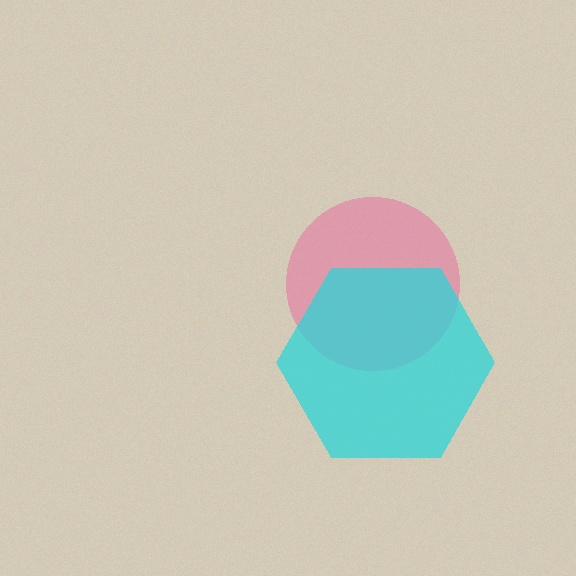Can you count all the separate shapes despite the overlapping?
Yes, there are 2 separate shapes.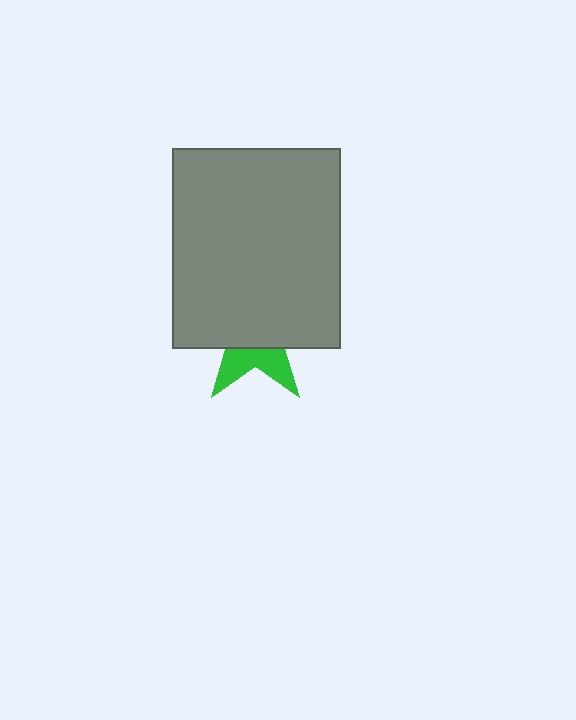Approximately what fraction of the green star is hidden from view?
Roughly 66% of the green star is hidden behind the gray rectangle.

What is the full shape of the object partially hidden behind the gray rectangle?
The partially hidden object is a green star.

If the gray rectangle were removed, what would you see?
You would see the complete green star.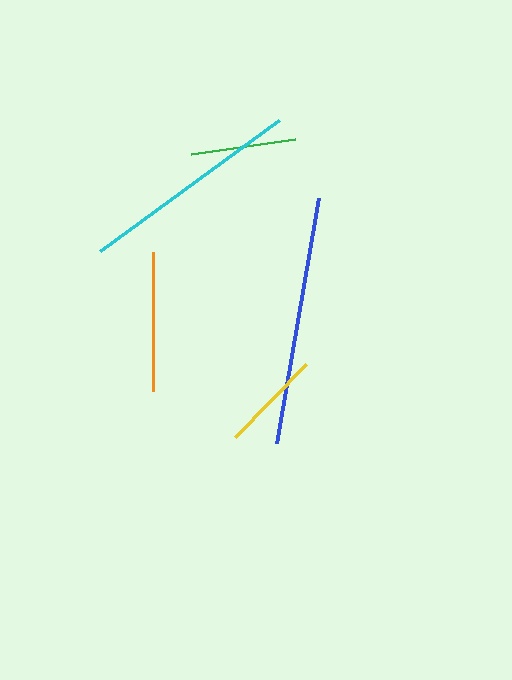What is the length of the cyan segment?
The cyan segment is approximately 222 pixels long.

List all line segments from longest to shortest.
From longest to shortest: blue, cyan, orange, green, yellow.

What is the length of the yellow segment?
The yellow segment is approximately 102 pixels long.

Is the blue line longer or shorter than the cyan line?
The blue line is longer than the cyan line.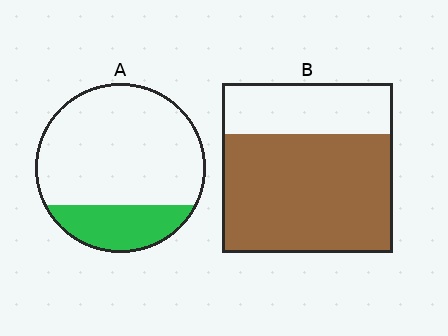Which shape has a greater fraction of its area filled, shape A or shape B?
Shape B.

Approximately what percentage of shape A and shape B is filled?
A is approximately 25% and B is approximately 70%.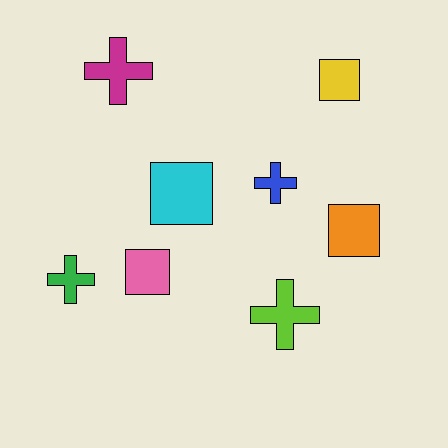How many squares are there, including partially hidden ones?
There are 4 squares.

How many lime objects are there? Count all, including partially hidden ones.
There is 1 lime object.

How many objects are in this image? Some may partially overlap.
There are 8 objects.